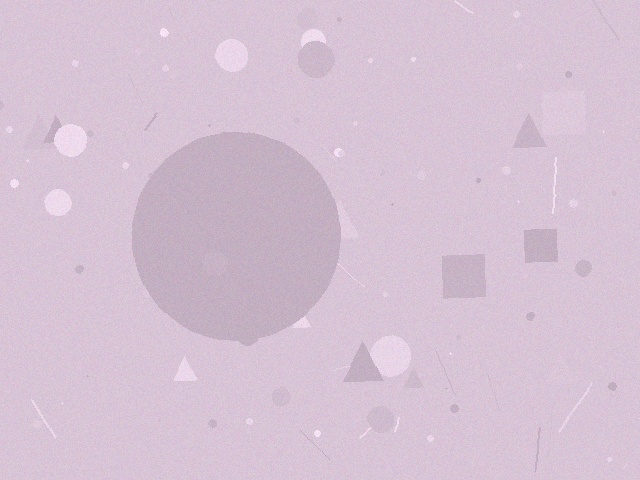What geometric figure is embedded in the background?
A circle is embedded in the background.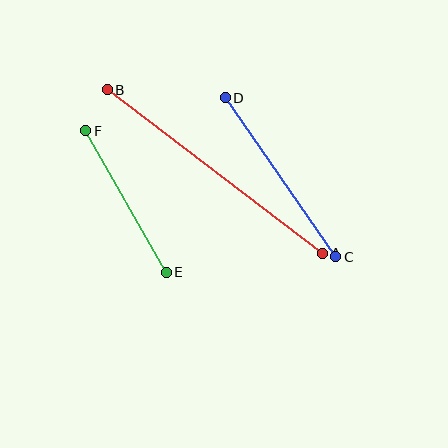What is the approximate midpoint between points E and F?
The midpoint is at approximately (126, 202) pixels.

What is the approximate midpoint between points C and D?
The midpoint is at approximately (280, 177) pixels.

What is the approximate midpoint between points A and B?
The midpoint is at approximately (215, 171) pixels.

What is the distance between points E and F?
The distance is approximately 163 pixels.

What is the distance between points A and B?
The distance is approximately 271 pixels.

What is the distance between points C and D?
The distance is approximately 193 pixels.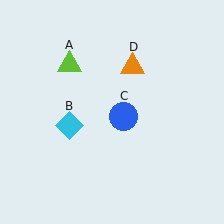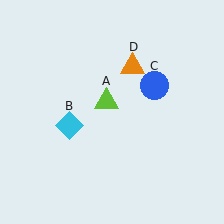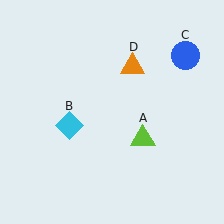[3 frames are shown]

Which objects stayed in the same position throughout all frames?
Cyan diamond (object B) and orange triangle (object D) remained stationary.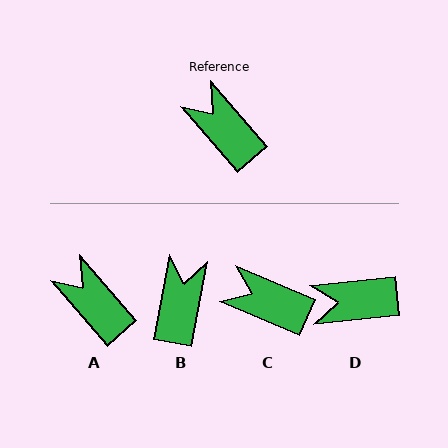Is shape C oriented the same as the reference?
No, it is off by about 26 degrees.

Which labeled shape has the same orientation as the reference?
A.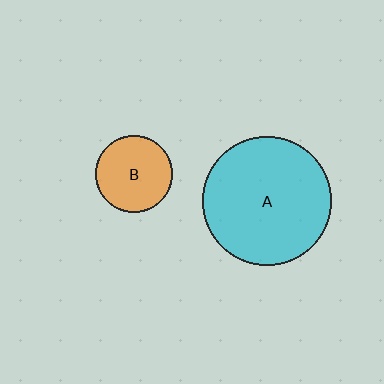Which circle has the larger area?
Circle A (cyan).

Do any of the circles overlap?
No, none of the circles overlap.